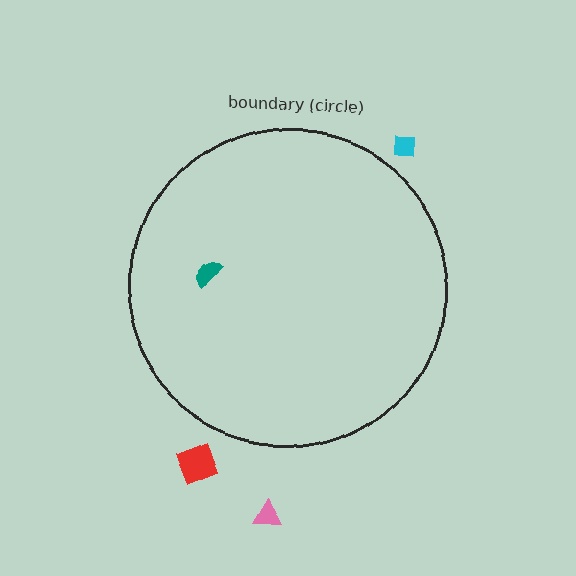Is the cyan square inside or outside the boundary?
Outside.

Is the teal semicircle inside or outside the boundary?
Inside.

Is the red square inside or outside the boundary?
Outside.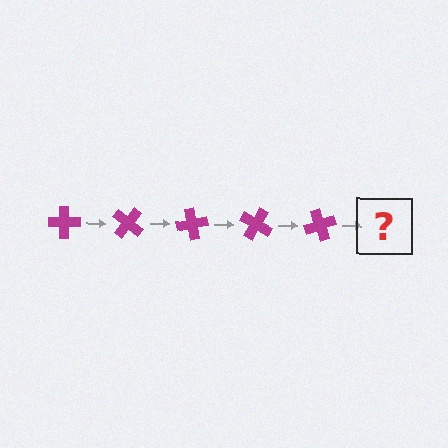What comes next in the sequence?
The next element should be a magenta cross rotated 200 degrees.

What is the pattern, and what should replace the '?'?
The pattern is that the cross rotates 40 degrees each step. The '?' should be a magenta cross rotated 200 degrees.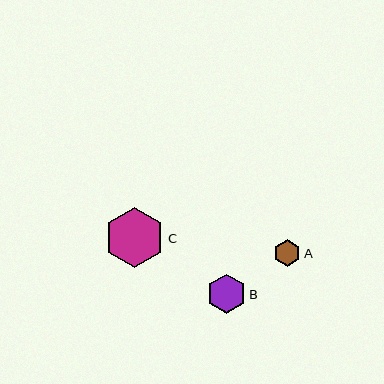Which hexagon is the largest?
Hexagon C is the largest with a size of approximately 60 pixels.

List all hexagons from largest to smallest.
From largest to smallest: C, B, A.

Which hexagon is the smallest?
Hexagon A is the smallest with a size of approximately 27 pixels.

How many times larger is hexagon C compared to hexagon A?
Hexagon C is approximately 2.3 times the size of hexagon A.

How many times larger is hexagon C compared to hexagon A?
Hexagon C is approximately 2.3 times the size of hexagon A.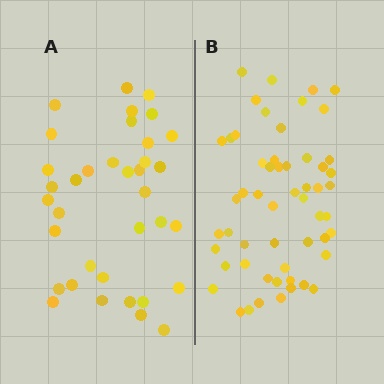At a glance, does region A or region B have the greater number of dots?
Region B (the right region) has more dots.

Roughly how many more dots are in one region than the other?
Region B has approximately 20 more dots than region A.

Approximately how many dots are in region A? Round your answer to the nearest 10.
About 40 dots. (The exact count is 36, which rounds to 40.)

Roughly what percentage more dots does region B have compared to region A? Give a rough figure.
About 55% more.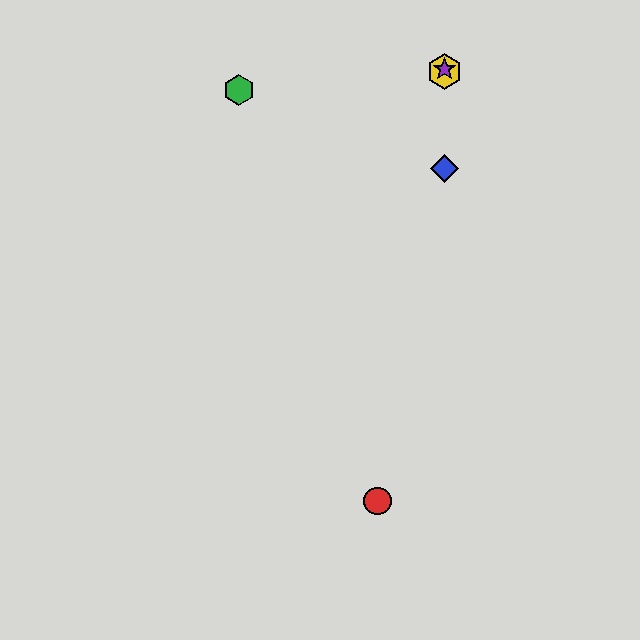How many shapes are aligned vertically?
3 shapes (the blue diamond, the yellow hexagon, the purple star) are aligned vertically.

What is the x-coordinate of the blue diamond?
The blue diamond is at x≈444.